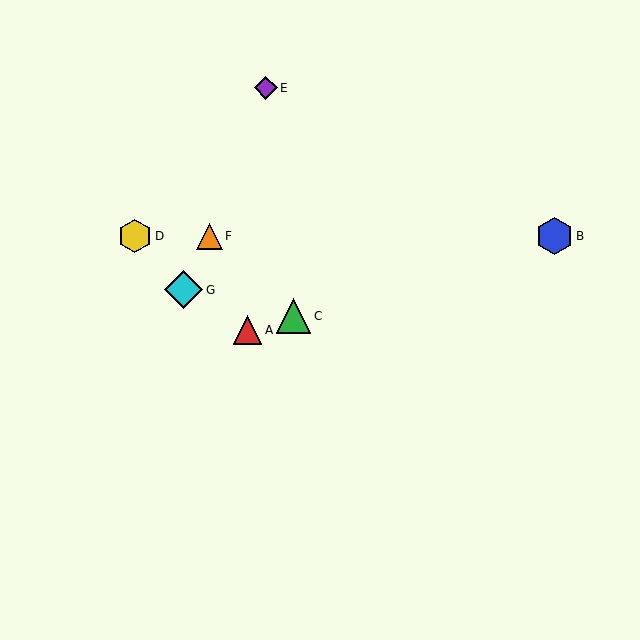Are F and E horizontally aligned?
No, F is at y≈236 and E is at y≈88.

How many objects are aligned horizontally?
3 objects (B, D, F) are aligned horizontally.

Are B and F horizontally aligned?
Yes, both are at y≈236.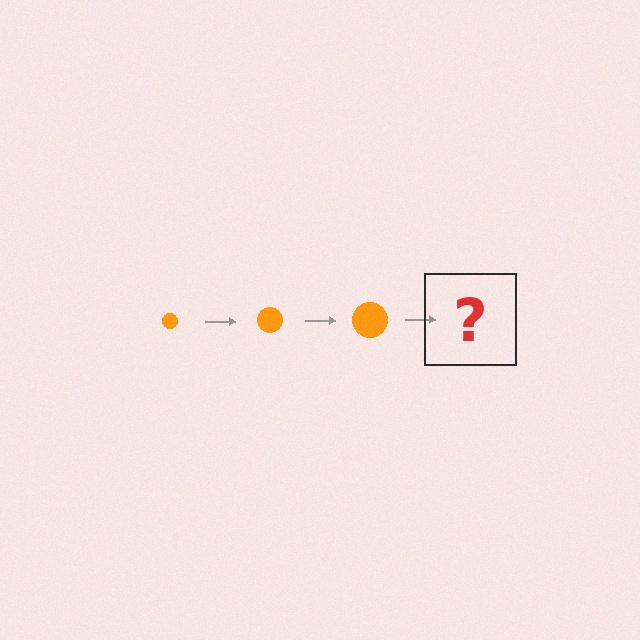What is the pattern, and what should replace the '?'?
The pattern is that the circle gets progressively larger each step. The '?' should be an orange circle, larger than the previous one.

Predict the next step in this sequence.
The next step is an orange circle, larger than the previous one.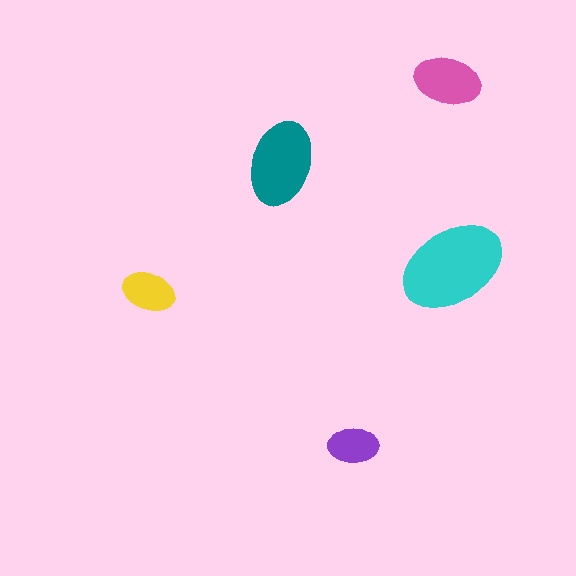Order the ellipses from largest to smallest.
the cyan one, the teal one, the pink one, the yellow one, the purple one.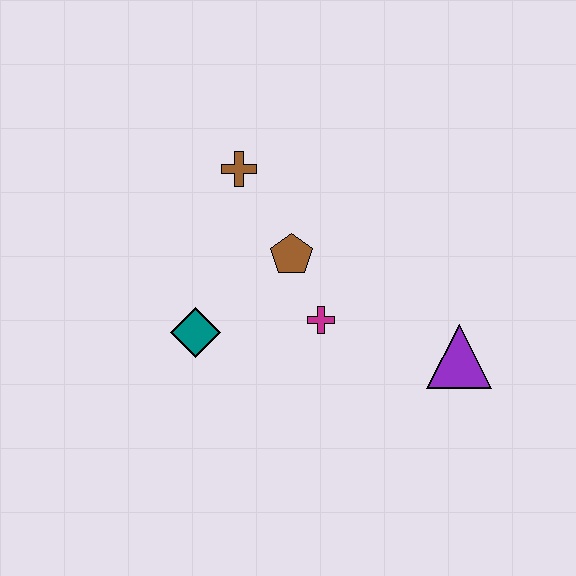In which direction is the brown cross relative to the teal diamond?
The brown cross is above the teal diamond.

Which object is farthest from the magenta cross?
The brown cross is farthest from the magenta cross.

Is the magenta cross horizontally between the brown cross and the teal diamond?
No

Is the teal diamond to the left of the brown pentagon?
Yes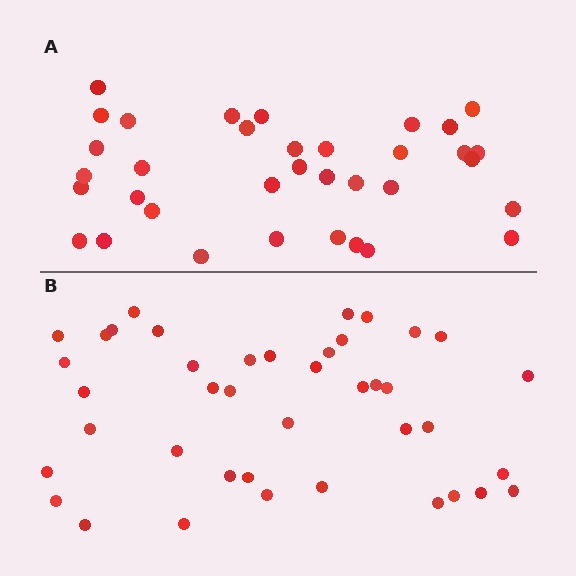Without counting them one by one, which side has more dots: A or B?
Region B (the bottom region) has more dots.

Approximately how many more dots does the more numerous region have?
Region B has about 6 more dots than region A.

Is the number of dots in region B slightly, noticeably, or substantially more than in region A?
Region B has only slightly more — the two regions are fairly close. The ratio is roughly 1.2 to 1.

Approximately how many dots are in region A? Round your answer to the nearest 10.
About 40 dots. (The exact count is 35, which rounds to 40.)